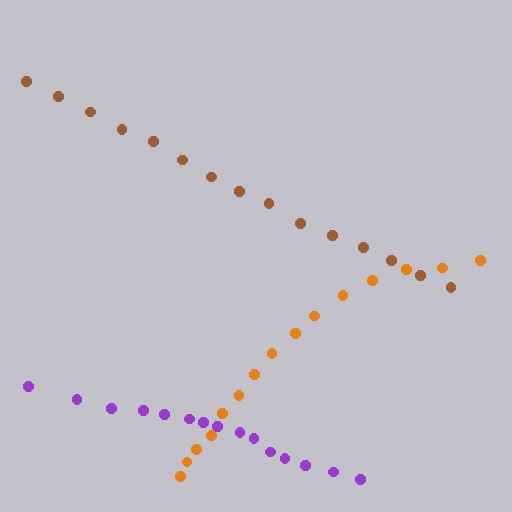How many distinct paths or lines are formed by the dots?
There are 3 distinct paths.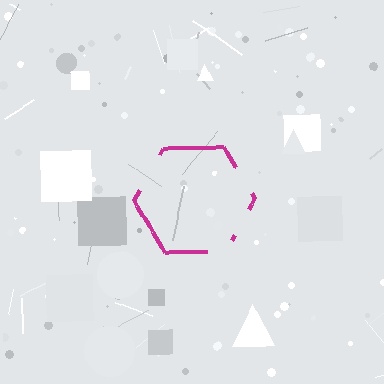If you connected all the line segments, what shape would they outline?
They would outline a hexagon.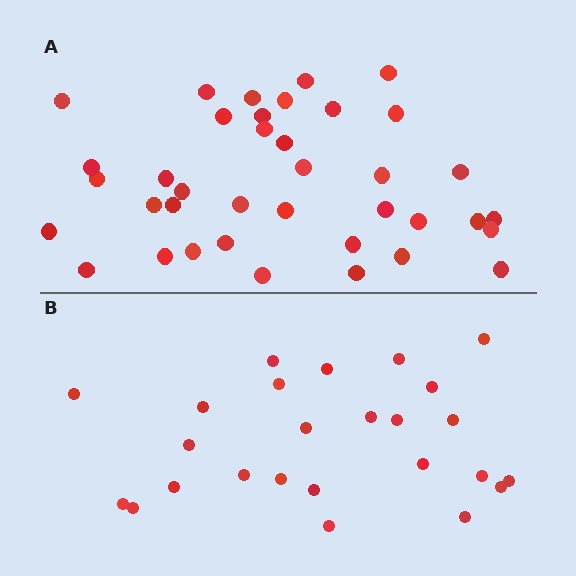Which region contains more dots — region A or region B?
Region A (the top region) has more dots.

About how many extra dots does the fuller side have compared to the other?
Region A has approximately 15 more dots than region B.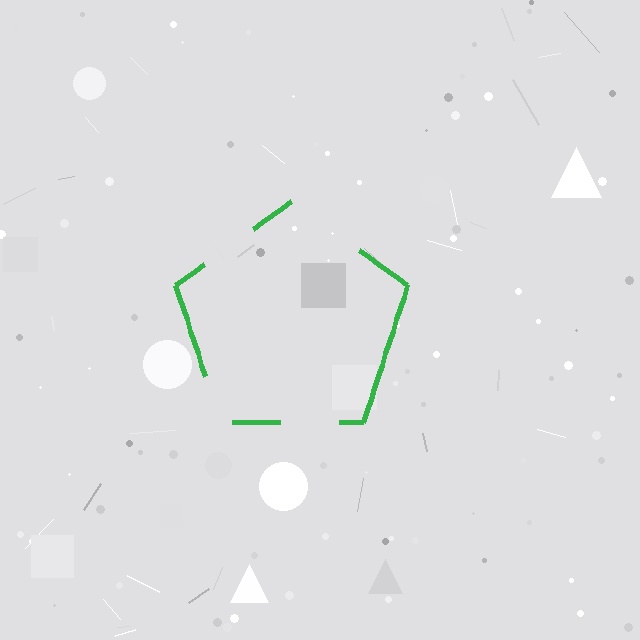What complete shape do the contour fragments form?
The contour fragments form a pentagon.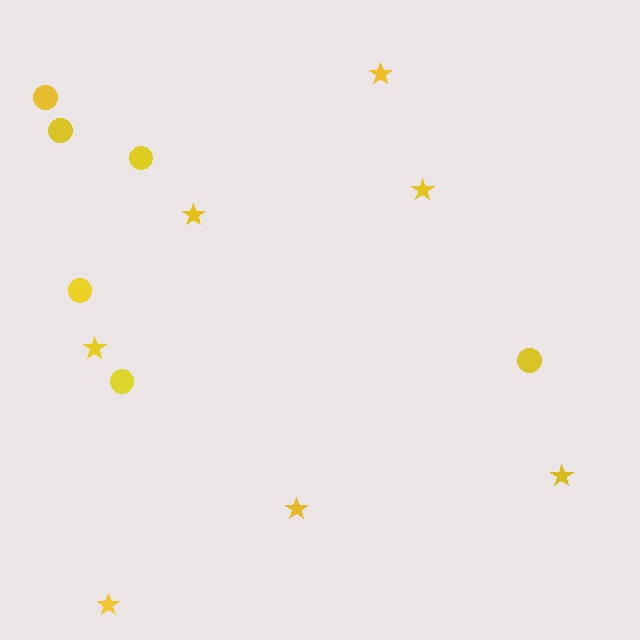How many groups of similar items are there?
There are 2 groups: one group of stars (7) and one group of circles (6).